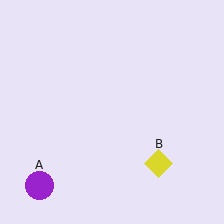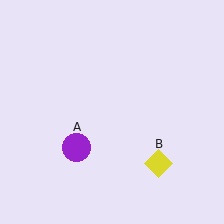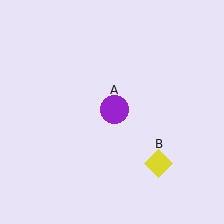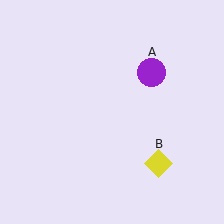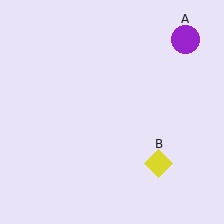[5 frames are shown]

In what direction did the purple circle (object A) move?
The purple circle (object A) moved up and to the right.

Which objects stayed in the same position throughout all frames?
Yellow diamond (object B) remained stationary.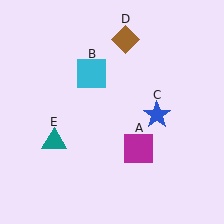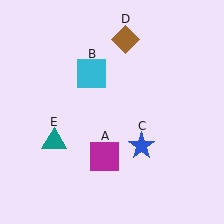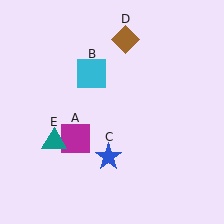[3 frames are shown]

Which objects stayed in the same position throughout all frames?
Cyan square (object B) and brown diamond (object D) and teal triangle (object E) remained stationary.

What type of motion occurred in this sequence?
The magenta square (object A), blue star (object C) rotated clockwise around the center of the scene.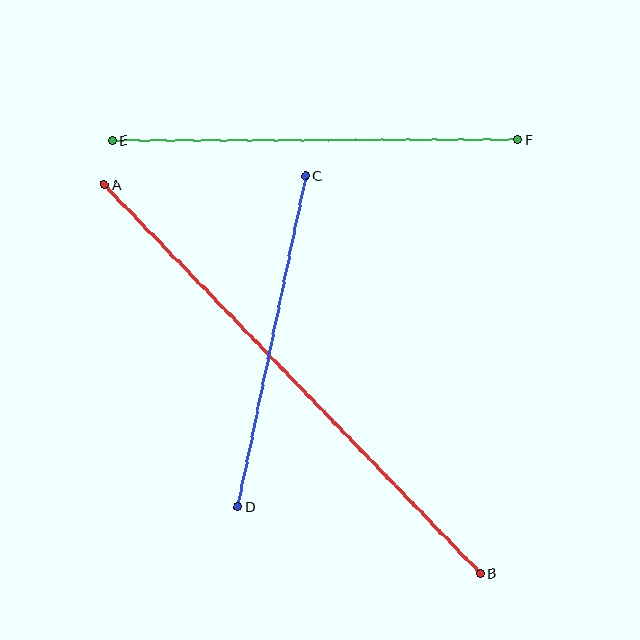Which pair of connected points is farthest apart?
Points A and B are farthest apart.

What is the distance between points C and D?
The distance is approximately 338 pixels.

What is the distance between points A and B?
The distance is approximately 540 pixels.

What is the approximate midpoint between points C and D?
The midpoint is at approximately (272, 342) pixels.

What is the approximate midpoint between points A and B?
The midpoint is at approximately (292, 379) pixels.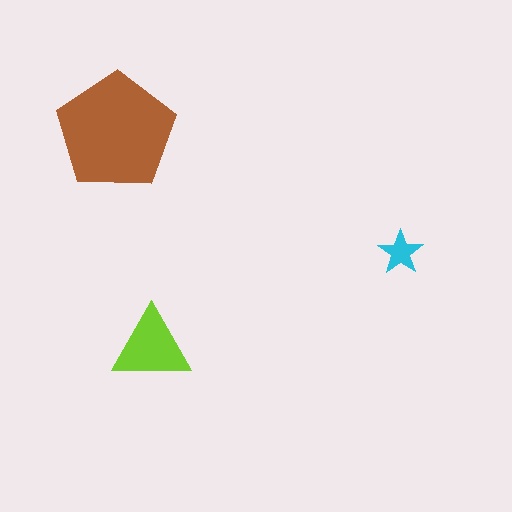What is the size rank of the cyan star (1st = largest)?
3rd.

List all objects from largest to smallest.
The brown pentagon, the lime triangle, the cyan star.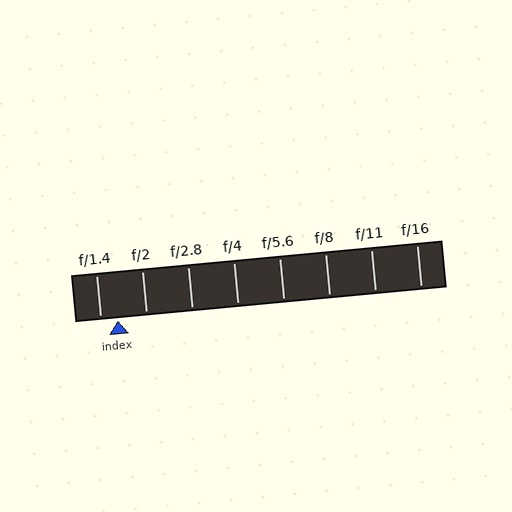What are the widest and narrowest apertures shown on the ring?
The widest aperture shown is f/1.4 and the narrowest is f/16.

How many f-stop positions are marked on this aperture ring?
There are 8 f-stop positions marked.